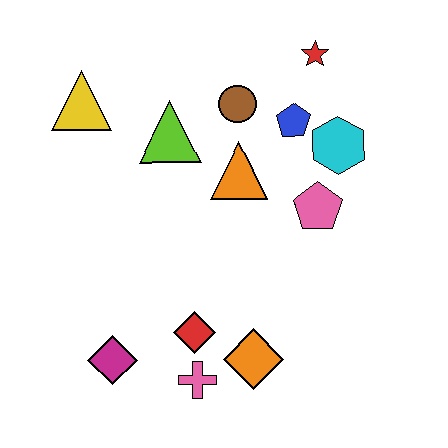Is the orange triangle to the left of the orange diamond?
Yes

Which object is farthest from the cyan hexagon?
The magenta diamond is farthest from the cyan hexagon.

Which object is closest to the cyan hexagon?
The blue pentagon is closest to the cyan hexagon.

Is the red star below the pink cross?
No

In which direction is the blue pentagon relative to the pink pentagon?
The blue pentagon is above the pink pentagon.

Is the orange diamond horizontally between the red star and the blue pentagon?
No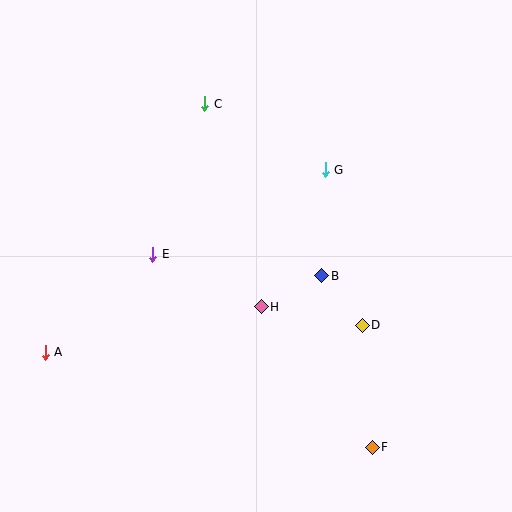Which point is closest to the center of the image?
Point H at (261, 307) is closest to the center.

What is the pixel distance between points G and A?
The distance between G and A is 334 pixels.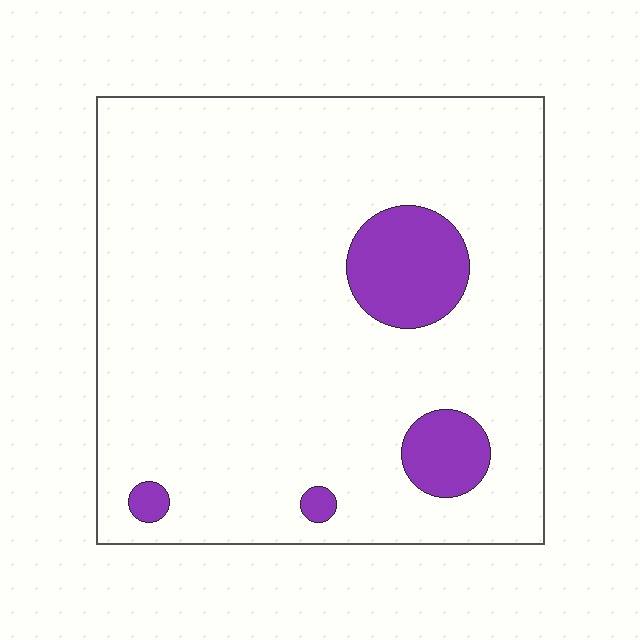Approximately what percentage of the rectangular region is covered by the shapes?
Approximately 10%.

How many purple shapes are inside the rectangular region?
4.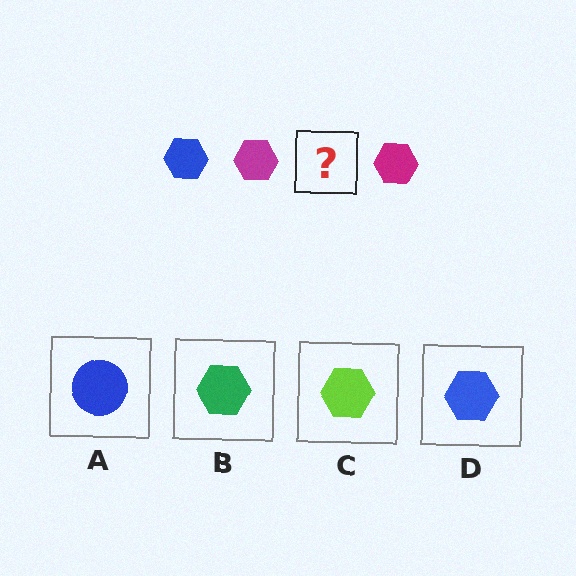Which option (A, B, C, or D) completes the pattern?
D.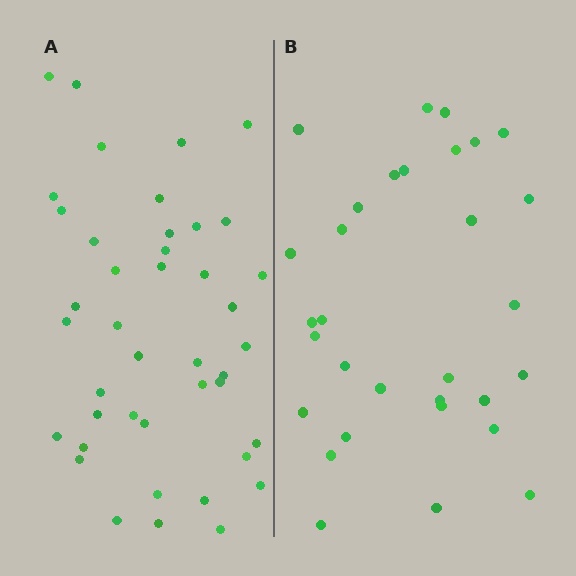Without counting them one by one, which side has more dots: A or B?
Region A (the left region) has more dots.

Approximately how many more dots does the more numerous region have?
Region A has roughly 12 or so more dots than region B.